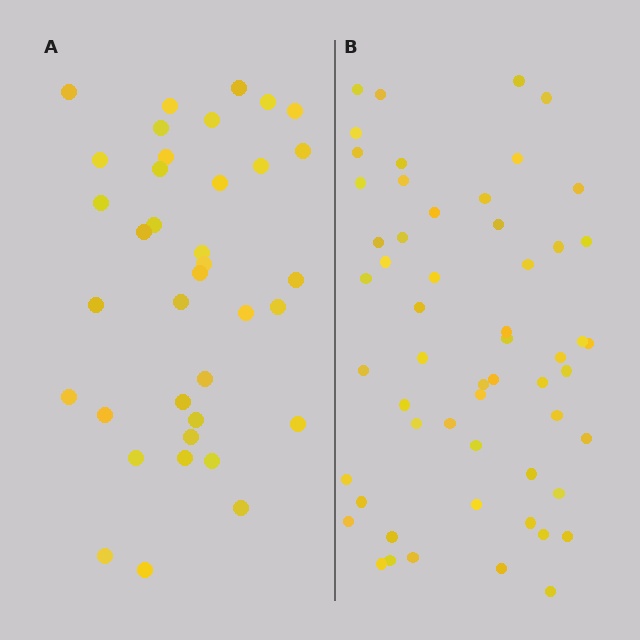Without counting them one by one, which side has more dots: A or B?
Region B (the right region) has more dots.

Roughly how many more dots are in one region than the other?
Region B has approximately 20 more dots than region A.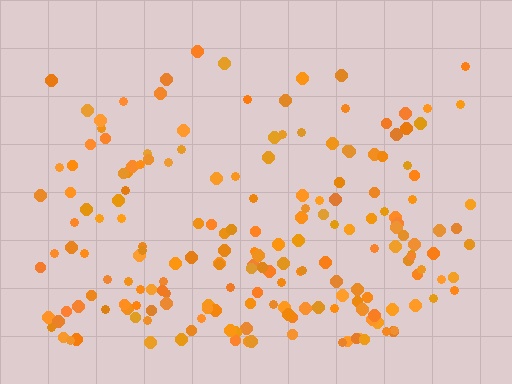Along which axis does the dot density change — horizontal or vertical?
Vertical.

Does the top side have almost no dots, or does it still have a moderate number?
Still a moderate number, just noticeably fewer than the bottom.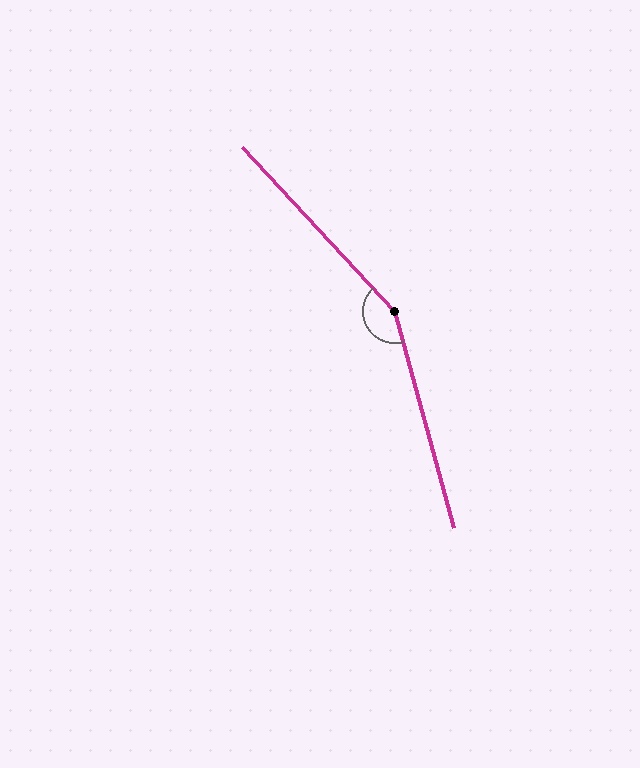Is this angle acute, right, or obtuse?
It is obtuse.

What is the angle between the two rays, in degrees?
Approximately 152 degrees.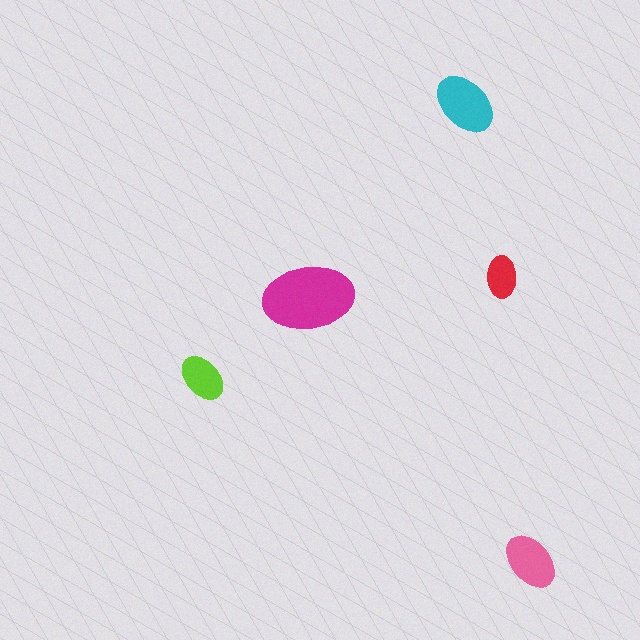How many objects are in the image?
There are 5 objects in the image.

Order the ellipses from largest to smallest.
the magenta one, the cyan one, the pink one, the lime one, the red one.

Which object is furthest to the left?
The lime ellipse is leftmost.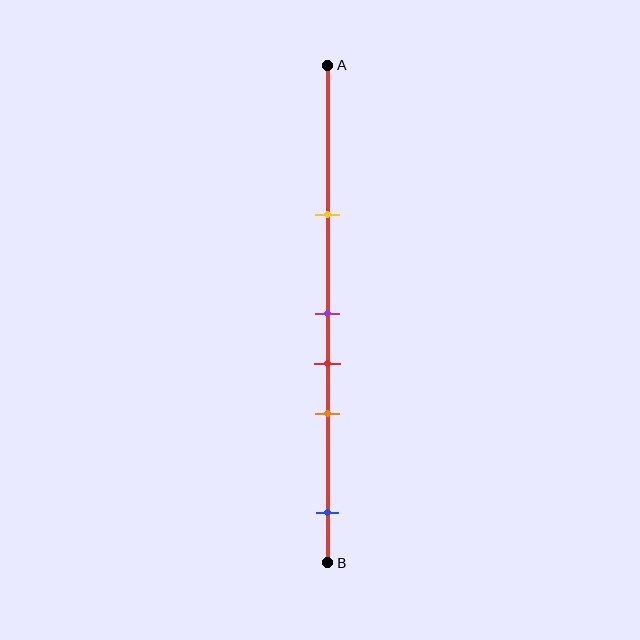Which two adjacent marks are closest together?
The purple and red marks are the closest adjacent pair.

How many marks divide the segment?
There are 5 marks dividing the segment.